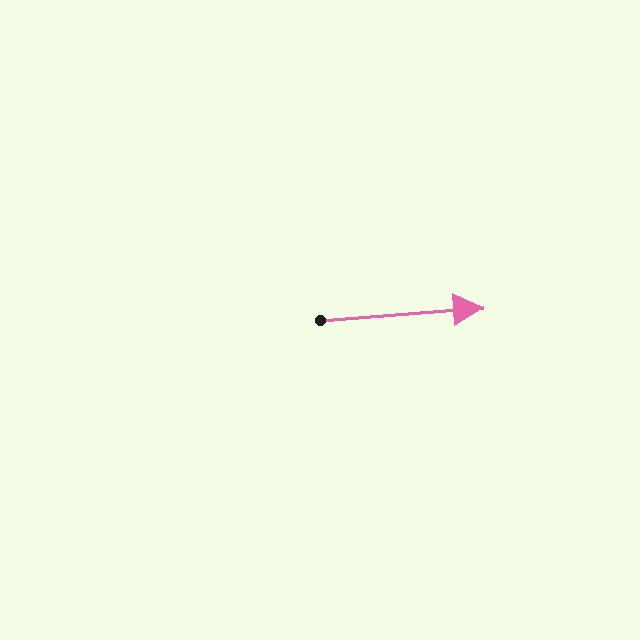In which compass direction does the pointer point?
East.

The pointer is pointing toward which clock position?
Roughly 3 o'clock.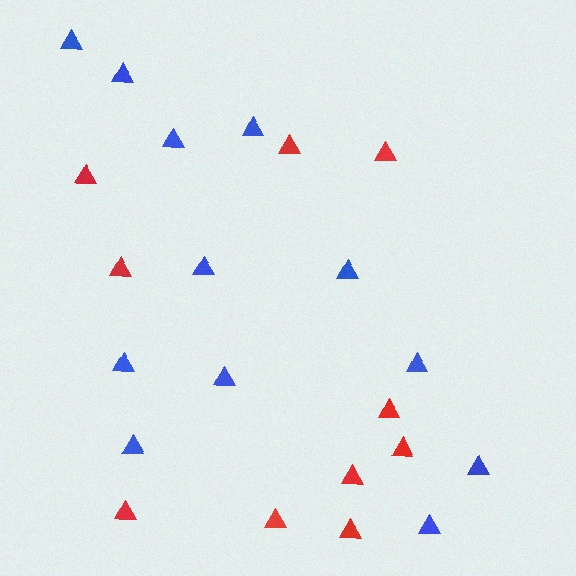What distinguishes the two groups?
There are 2 groups: one group of blue triangles (12) and one group of red triangles (10).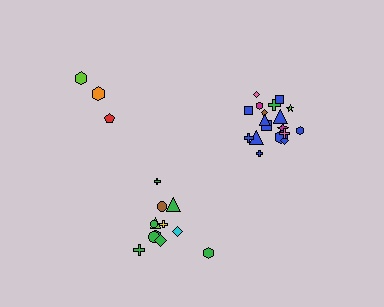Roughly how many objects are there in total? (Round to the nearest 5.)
Roughly 35 objects in total.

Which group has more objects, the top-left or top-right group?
The top-right group.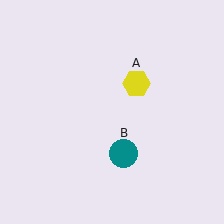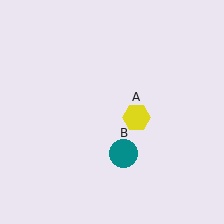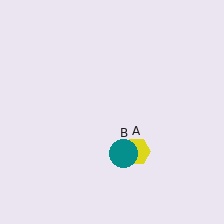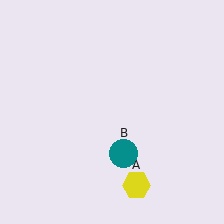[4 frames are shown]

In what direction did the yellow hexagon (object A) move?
The yellow hexagon (object A) moved down.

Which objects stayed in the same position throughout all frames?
Teal circle (object B) remained stationary.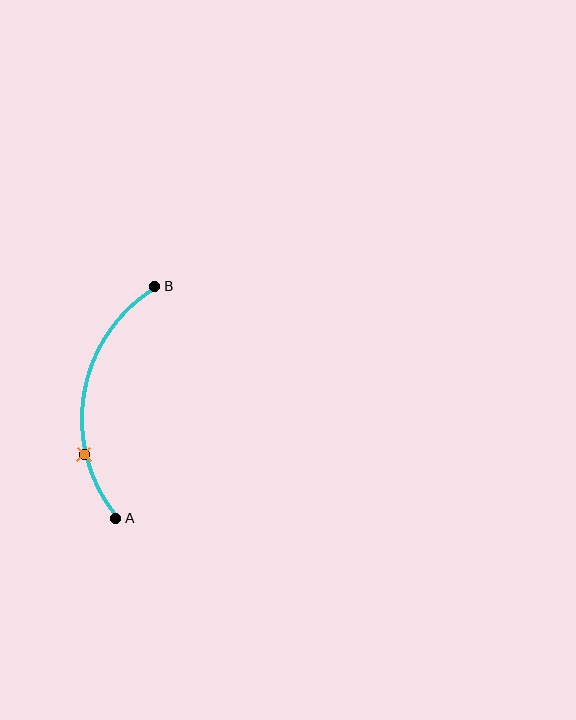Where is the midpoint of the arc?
The arc midpoint is the point on the curve farthest from the straight line joining A and B. It sits to the left of that line.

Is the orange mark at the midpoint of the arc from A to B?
No. The orange mark lies on the arc but is closer to endpoint A. The arc midpoint would be at the point on the curve equidistant along the arc from both A and B.